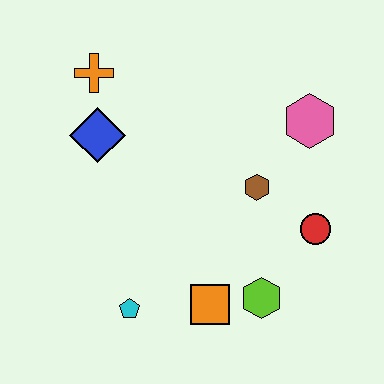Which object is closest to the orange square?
The lime hexagon is closest to the orange square.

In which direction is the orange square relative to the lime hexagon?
The orange square is to the left of the lime hexagon.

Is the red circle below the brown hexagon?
Yes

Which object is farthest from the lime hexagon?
The orange cross is farthest from the lime hexagon.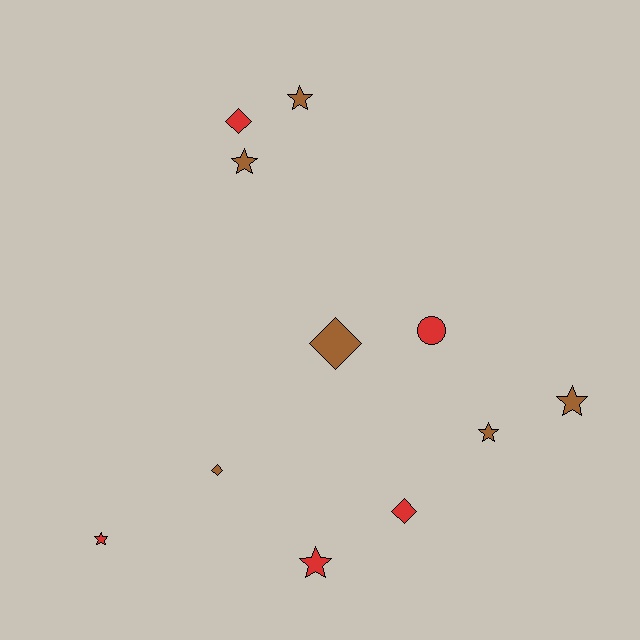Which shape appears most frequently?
Star, with 6 objects.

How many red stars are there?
There are 2 red stars.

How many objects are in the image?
There are 11 objects.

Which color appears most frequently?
Brown, with 6 objects.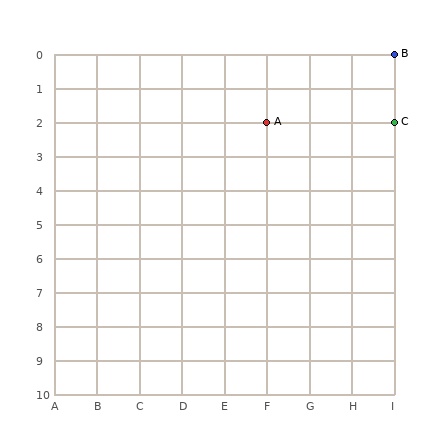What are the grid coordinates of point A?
Point A is at grid coordinates (F, 2).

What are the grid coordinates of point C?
Point C is at grid coordinates (I, 2).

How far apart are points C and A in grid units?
Points C and A are 3 columns apart.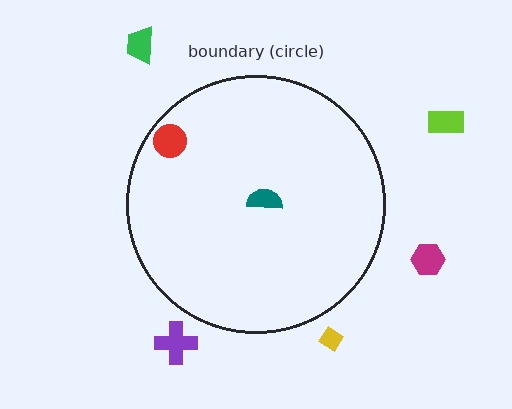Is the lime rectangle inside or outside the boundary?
Outside.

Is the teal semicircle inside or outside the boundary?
Inside.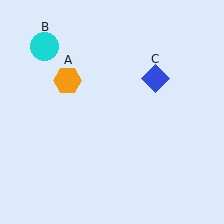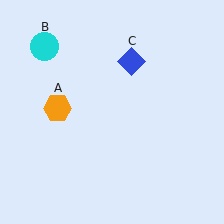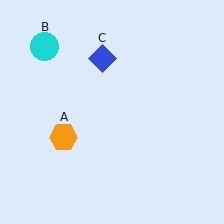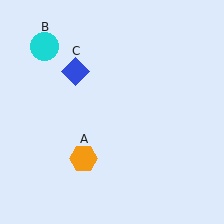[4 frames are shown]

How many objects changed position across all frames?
2 objects changed position: orange hexagon (object A), blue diamond (object C).